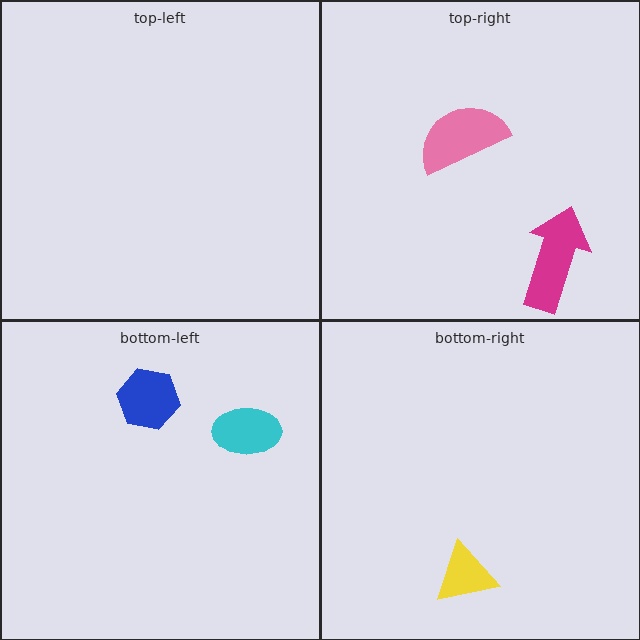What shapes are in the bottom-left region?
The cyan ellipse, the blue hexagon.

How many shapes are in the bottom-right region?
1.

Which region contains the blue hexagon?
The bottom-left region.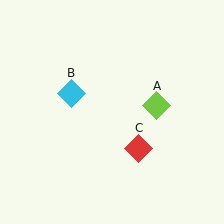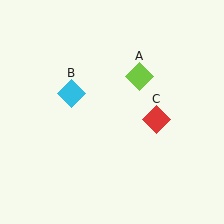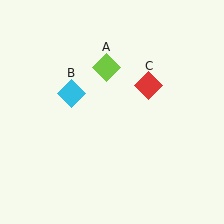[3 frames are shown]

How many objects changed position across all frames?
2 objects changed position: lime diamond (object A), red diamond (object C).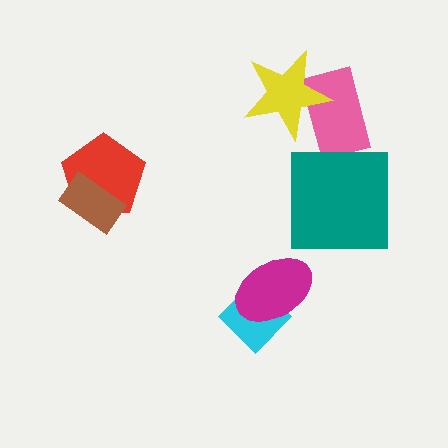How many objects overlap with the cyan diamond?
1 object overlaps with the cyan diamond.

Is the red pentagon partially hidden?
Yes, it is partially covered by another shape.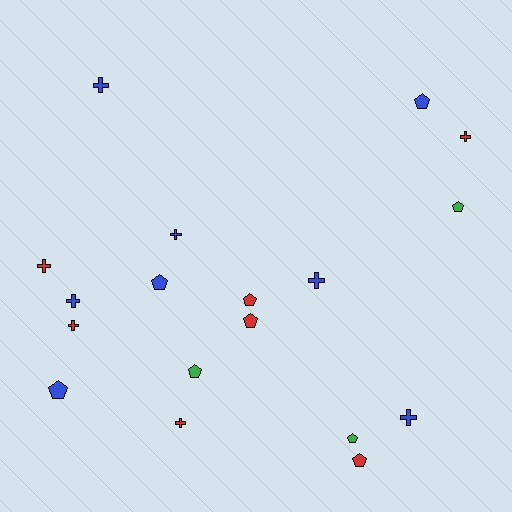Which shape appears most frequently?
Cross, with 9 objects.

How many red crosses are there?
There are 4 red crosses.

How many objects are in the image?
There are 18 objects.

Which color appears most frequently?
Blue, with 8 objects.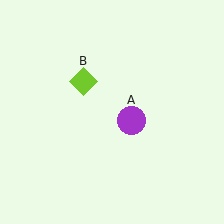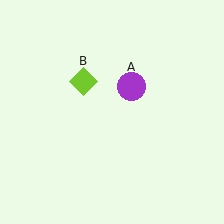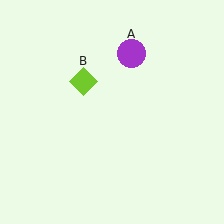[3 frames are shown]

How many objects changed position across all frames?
1 object changed position: purple circle (object A).